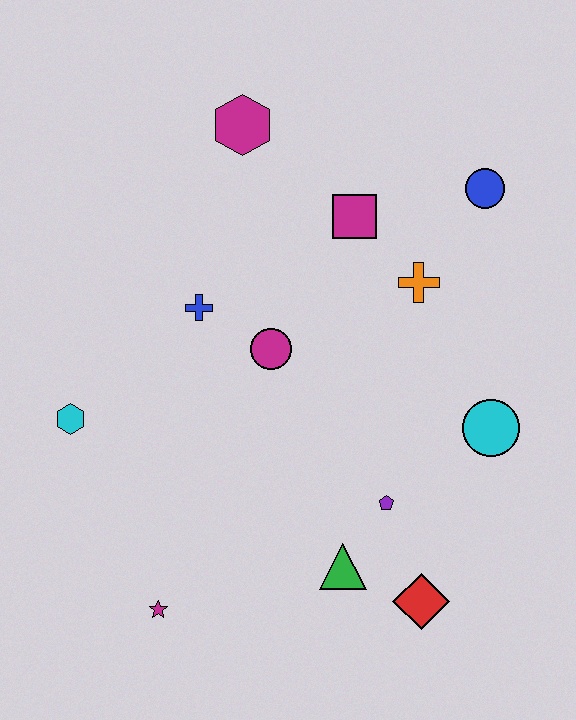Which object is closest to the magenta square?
The orange cross is closest to the magenta square.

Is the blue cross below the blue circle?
Yes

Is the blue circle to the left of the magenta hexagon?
No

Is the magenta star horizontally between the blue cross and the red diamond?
No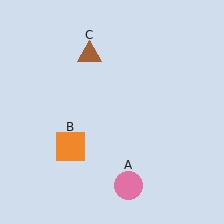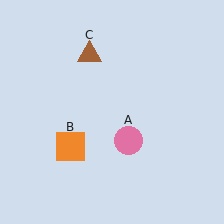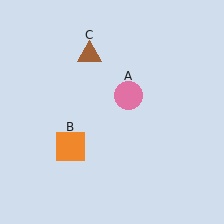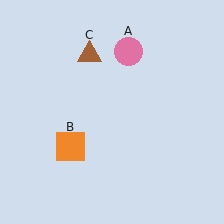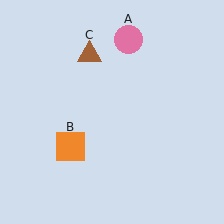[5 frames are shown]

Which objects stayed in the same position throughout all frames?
Orange square (object B) and brown triangle (object C) remained stationary.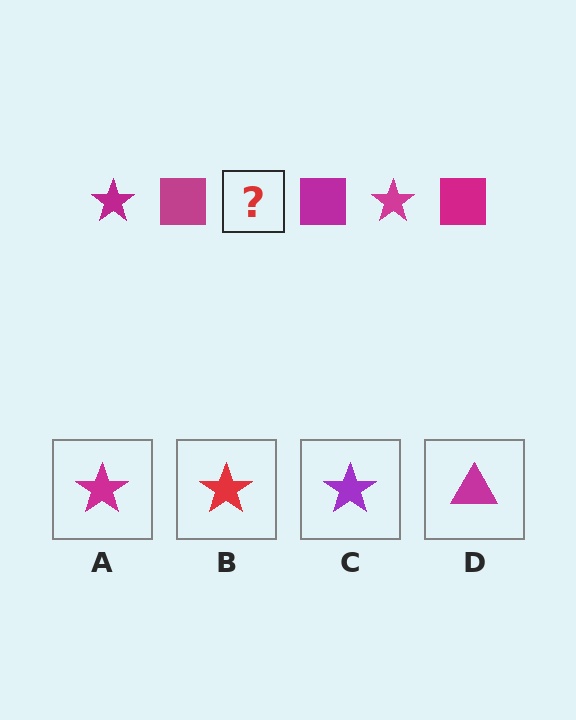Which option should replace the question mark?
Option A.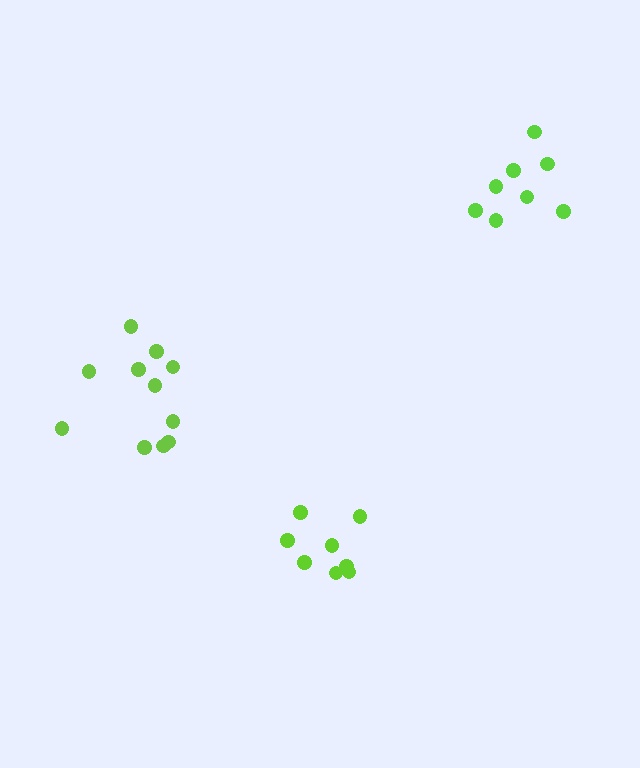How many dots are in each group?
Group 1: 8 dots, Group 2: 8 dots, Group 3: 11 dots (27 total).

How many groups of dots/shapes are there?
There are 3 groups.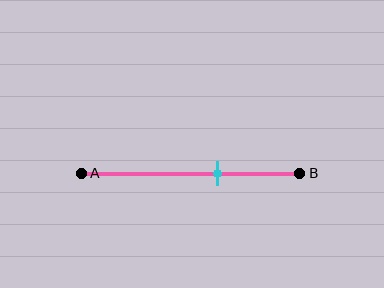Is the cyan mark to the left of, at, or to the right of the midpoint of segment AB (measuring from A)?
The cyan mark is to the right of the midpoint of segment AB.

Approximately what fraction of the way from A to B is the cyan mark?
The cyan mark is approximately 60% of the way from A to B.